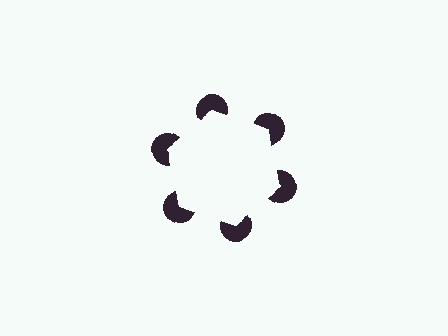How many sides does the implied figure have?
6 sides.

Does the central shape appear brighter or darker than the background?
It typically appears slightly brighter than the background, even though no actual brightness change is drawn.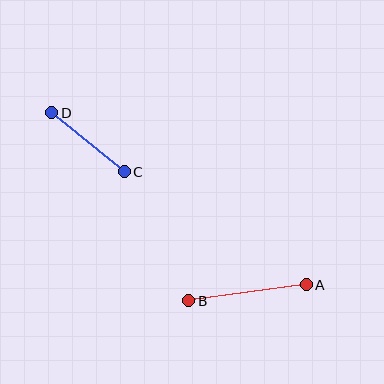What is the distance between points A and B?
The distance is approximately 119 pixels.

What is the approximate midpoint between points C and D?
The midpoint is at approximately (88, 142) pixels.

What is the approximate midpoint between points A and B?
The midpoint is at approximately (247, 293) pixels.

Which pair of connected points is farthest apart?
Points A and B are farthest apart.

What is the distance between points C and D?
The distance is approximately 93 pixels.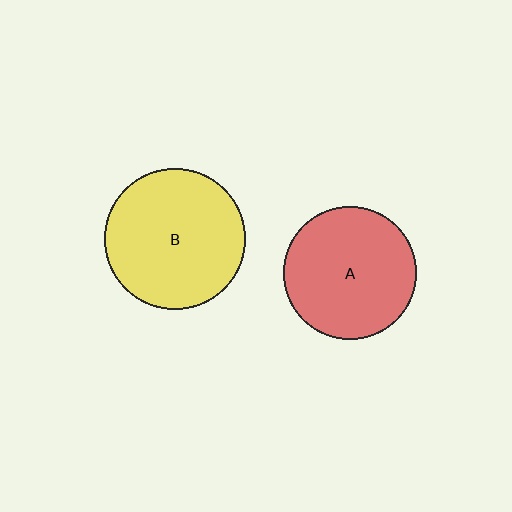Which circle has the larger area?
Circle B (yellow).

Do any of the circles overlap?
No, none of the circles overlap.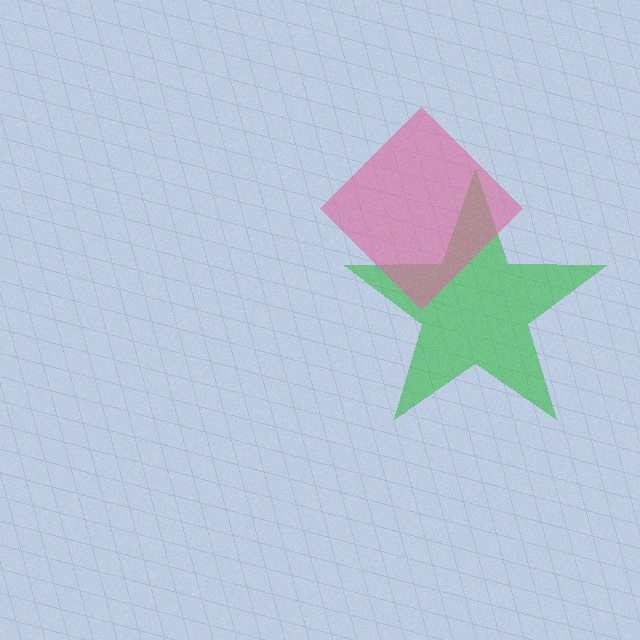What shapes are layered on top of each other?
The layered shapes are: a green star, a pink diamond.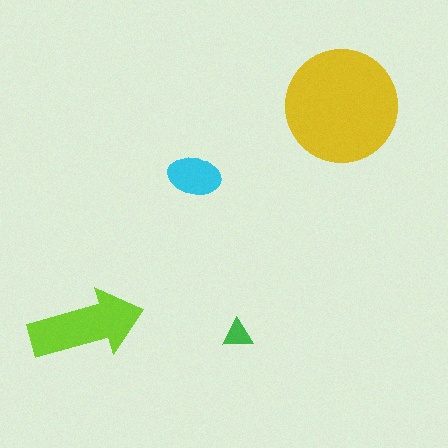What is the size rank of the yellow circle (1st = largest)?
1st.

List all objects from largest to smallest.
The yellow circle, the lime arrow, the cyan ellipse, the green triangle.